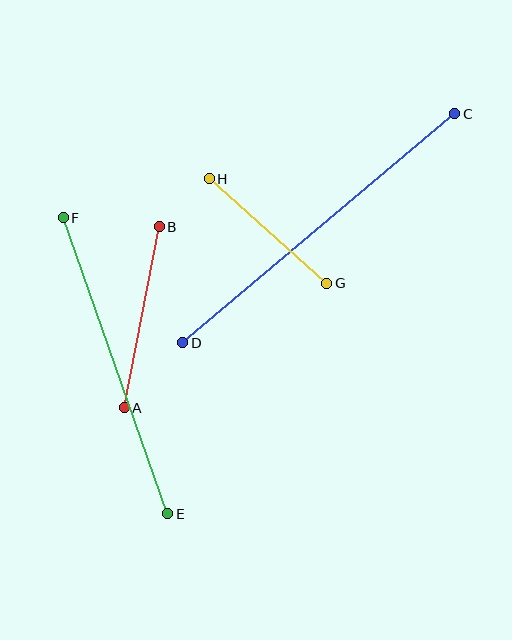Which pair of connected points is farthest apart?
Points C and D are farthest apart.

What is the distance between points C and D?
The distance is approximately 356 pixels.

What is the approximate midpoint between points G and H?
The midpoint is at approximately (268, 231) pixels.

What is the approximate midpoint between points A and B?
The midpoint is at approximately (142, 317) pixels.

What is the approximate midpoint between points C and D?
The midpoint is at approximately (319, 228) pixels.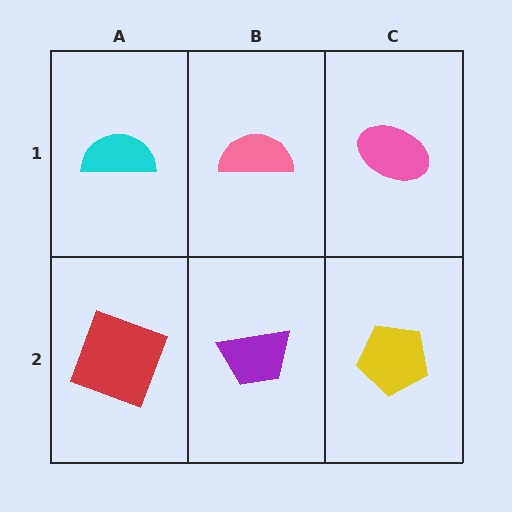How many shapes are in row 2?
3 shapes.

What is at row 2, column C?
A yellow pentagon.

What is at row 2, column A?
A red square.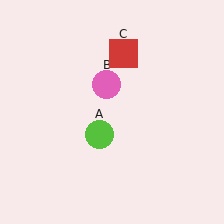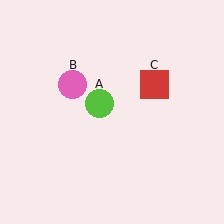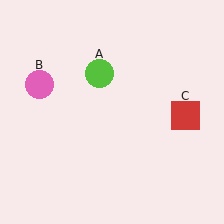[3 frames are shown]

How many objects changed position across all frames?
3 objects changed position: lime circle (object A), pink circle (object B), red square (object C).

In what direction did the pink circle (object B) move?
The pink circle (object B) moved left.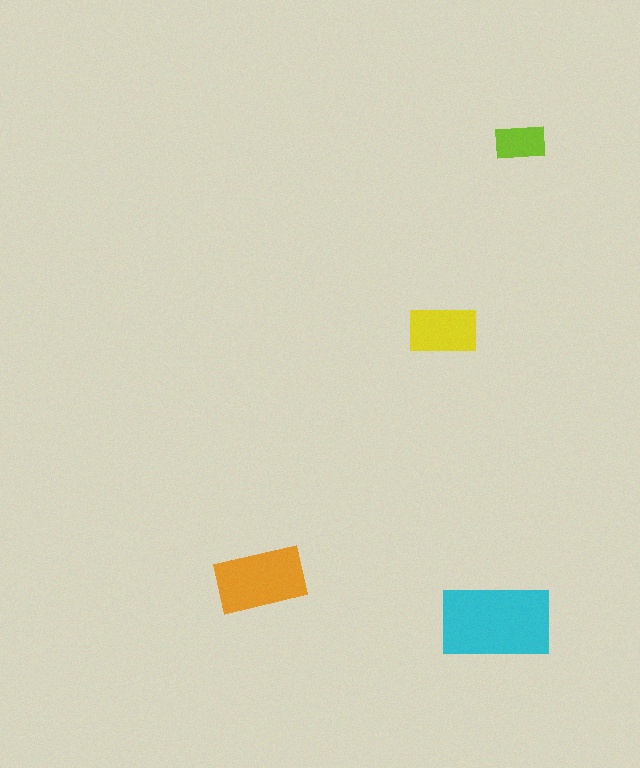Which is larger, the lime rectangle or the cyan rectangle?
The cyan one.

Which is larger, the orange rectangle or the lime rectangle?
The orange one.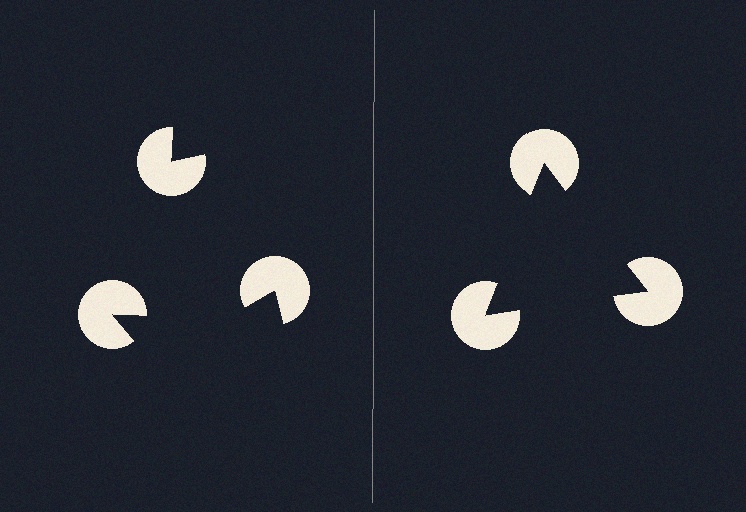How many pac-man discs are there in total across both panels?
6 — 3 on each side.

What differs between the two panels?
The pac-man discs are positioned identically on both sides; only the wedge orientations differ. On the right they align to a triangle; on the left they are misaligned.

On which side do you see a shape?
An illusory triangle appears on the right side. On the left side the wedge cuts are rotated, so no coherent shape forms.